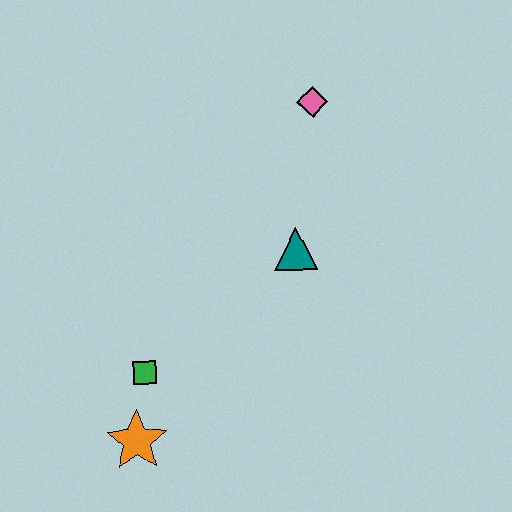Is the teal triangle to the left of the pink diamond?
Yes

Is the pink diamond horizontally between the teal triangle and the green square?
No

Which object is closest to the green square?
The orange star is closest to the green square.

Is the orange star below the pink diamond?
Yes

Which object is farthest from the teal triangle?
The orange star is farthest from the teal triangle.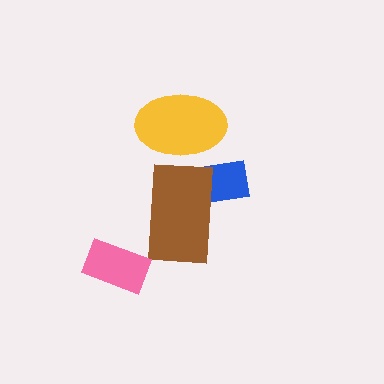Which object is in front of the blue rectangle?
The brown rectangle is in front of the blue rectangle.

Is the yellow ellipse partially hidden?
Yes, it is partially covered by another shape.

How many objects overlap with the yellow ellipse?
1 object overlaps with the yellow ellipse.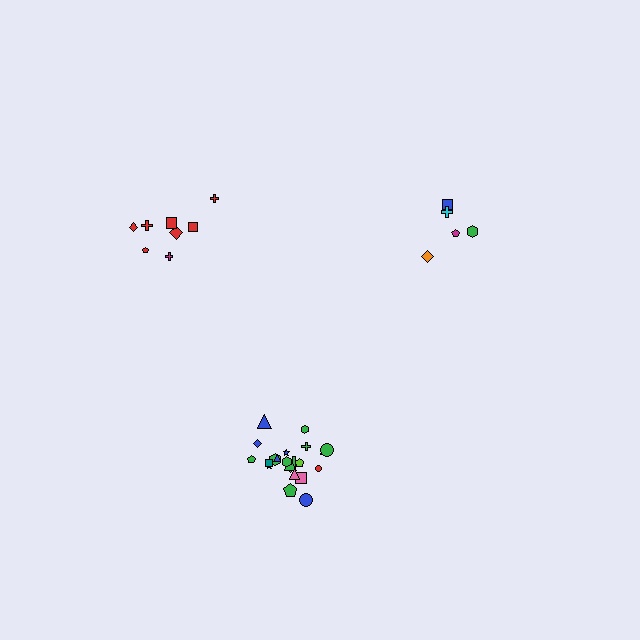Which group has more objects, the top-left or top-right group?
The top-left group.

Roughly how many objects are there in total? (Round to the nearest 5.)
Roughly 35 objects in total.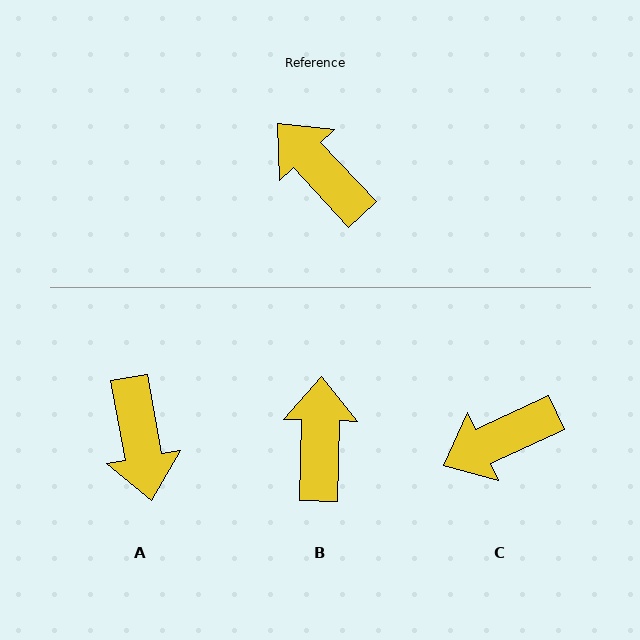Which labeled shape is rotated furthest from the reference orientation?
A, about 148 degrees away.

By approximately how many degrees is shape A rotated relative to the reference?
Approximately 148 degrees counter-clockwise.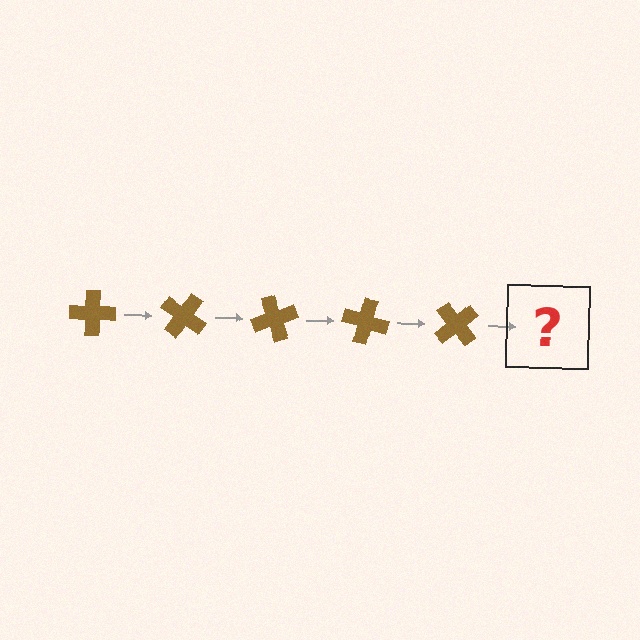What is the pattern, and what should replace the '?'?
The pattern is that the cross rotates 35 degrees each step. The '?' should be a brown cross rotated 175 degrees.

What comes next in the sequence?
The next element should be a brown cross rotated 175 degrees.